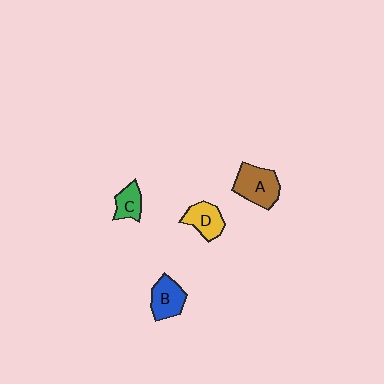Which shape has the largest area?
Shape A (brown).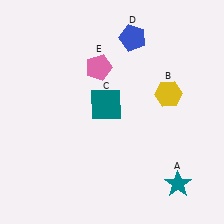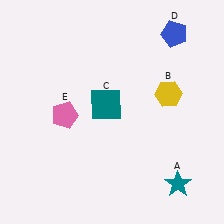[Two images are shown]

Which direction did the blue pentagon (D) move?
The blue pentagon (D) moved right.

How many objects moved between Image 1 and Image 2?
2 objects moved between the two images.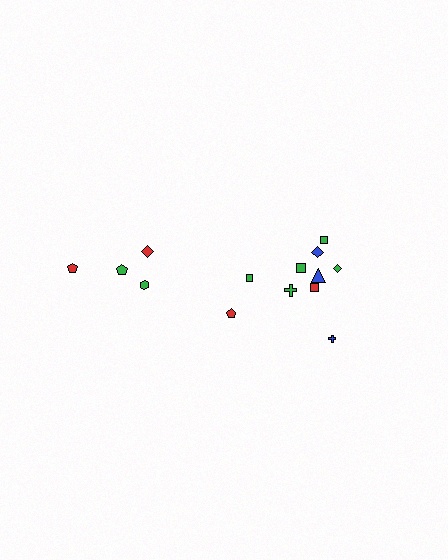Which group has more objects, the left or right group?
The right group.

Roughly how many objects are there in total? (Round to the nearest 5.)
Roughly 15 objects in total.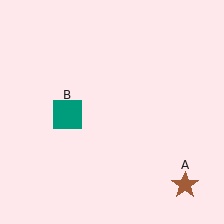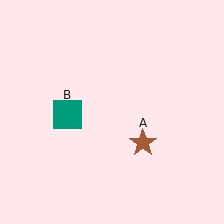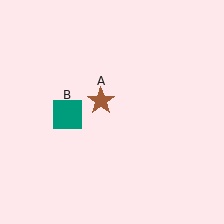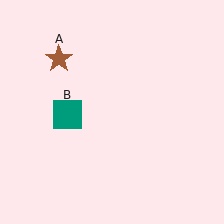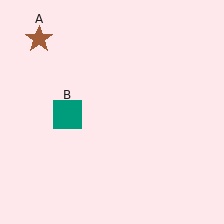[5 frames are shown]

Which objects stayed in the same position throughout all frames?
Teal square (object B) remained stationary.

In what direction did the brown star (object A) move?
The brown star (object A) moved up and to the left.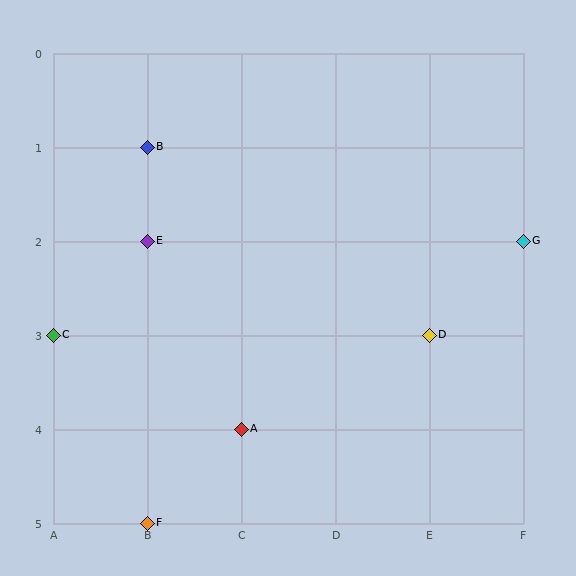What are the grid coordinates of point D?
Point D is at grid coordinates (E, 3).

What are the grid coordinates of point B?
Point B is at grid coordinates (B, 1).